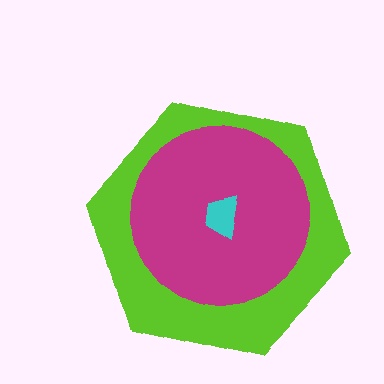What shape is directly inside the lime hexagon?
The magenta circle.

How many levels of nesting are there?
3.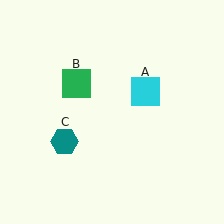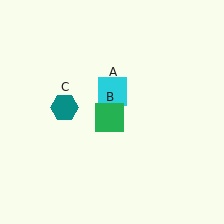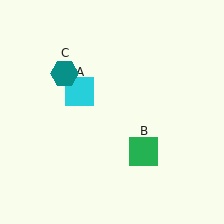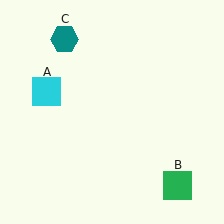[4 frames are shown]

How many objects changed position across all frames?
3 objects changed position: cyan square (object A), green square (object B), teal hexagon (object C).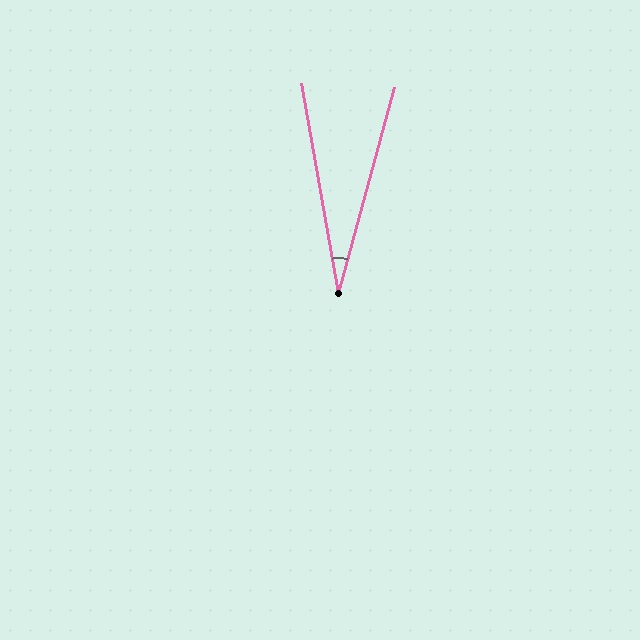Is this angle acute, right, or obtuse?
It is acute.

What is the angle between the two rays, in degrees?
Approximately 25 degrees.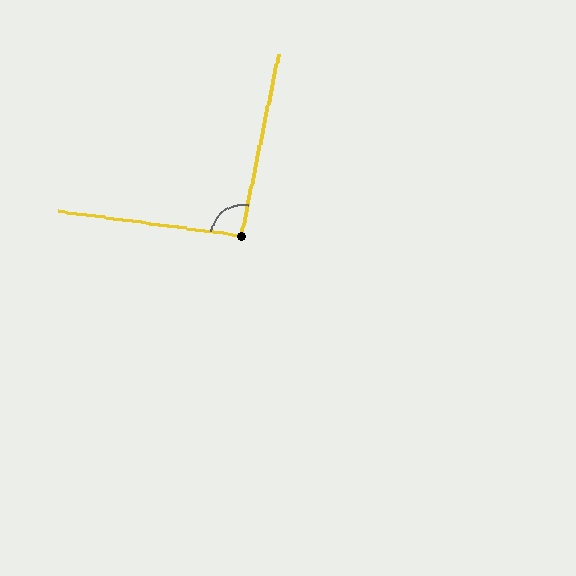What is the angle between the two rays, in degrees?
Approximately 94 degrees.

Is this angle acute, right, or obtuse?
It is approximately a right angle.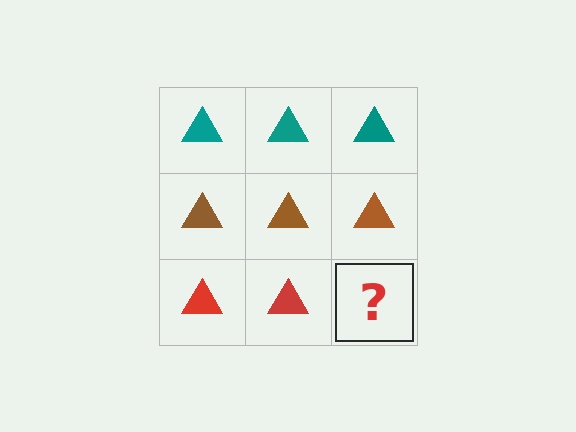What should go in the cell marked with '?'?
The missing cell should contain a red triangle.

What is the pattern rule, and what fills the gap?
The rule is that each row has a consistent color. The gap should be filled with a red triangle.